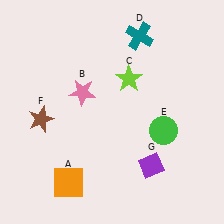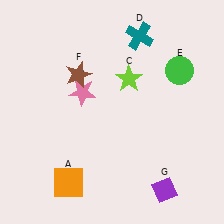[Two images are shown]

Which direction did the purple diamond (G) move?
The purple diamond (G) moved down.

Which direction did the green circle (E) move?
The green circle (E) moved up.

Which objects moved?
The objects that moved are: the green circle (E), the brown star (F), the purple diamond (G).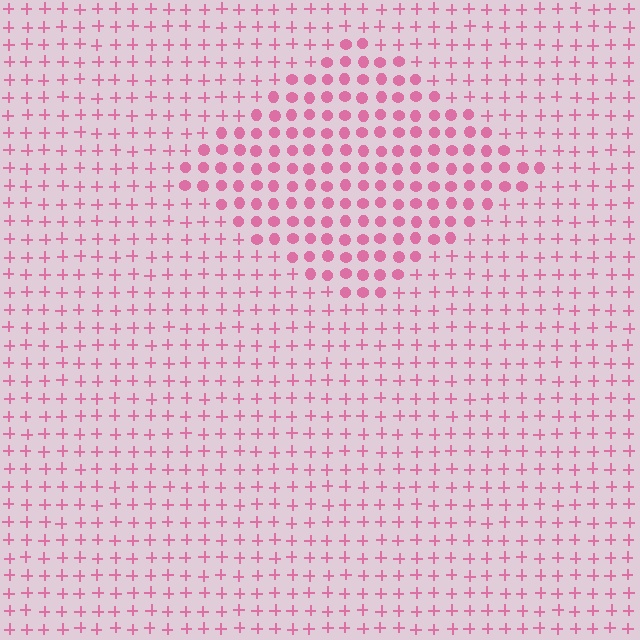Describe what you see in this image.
The image is filled with small pink elements arranged in a uniform grid. A diamond-shaped region contains circles, while the surrounding area contains plus signs. The boundary is defined purely by the change in element shape.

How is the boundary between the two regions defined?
The boundary is defined by a change in element shape: circles inside vs. plus signs outside. All elements share the same color and spacing.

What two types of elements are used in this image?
The image uses circles inside the diamond region and plus signs outside it.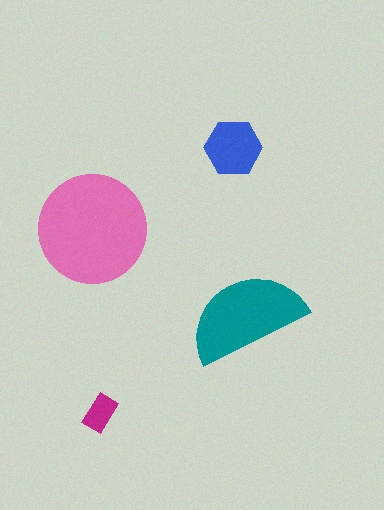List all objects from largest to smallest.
The pink circle, the teal semicircle, the blue hexagon, the magenta rectangle.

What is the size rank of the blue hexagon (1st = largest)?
3rd.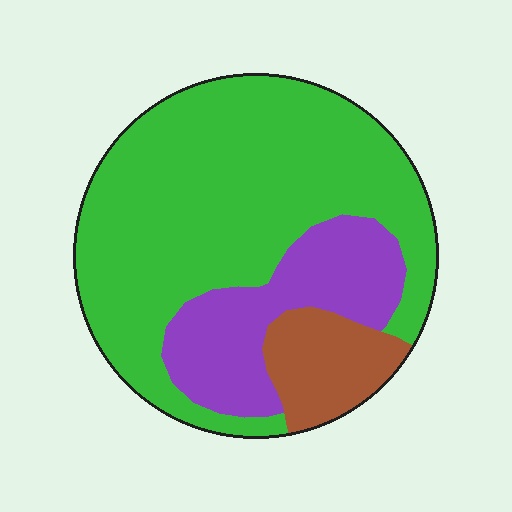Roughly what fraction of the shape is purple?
Purple covers 22% of the shape.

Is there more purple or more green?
Green.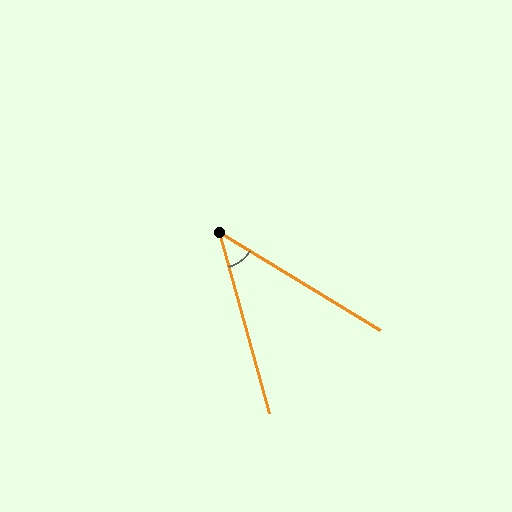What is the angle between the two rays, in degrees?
Approximately 43 degrees.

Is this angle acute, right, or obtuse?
It is acute.